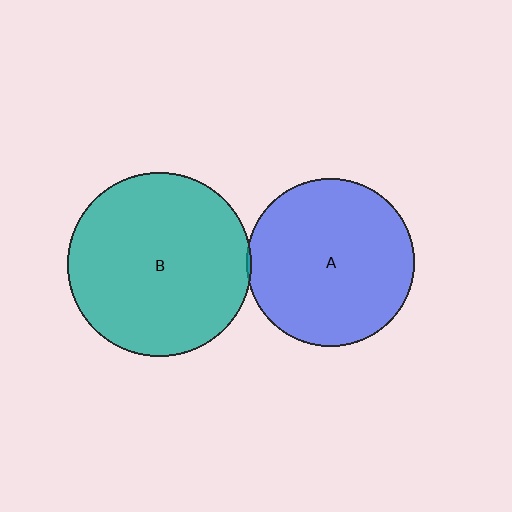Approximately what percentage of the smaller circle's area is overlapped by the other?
Approximately 5%.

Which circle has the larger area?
Circle B (teal).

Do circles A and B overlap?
Yes.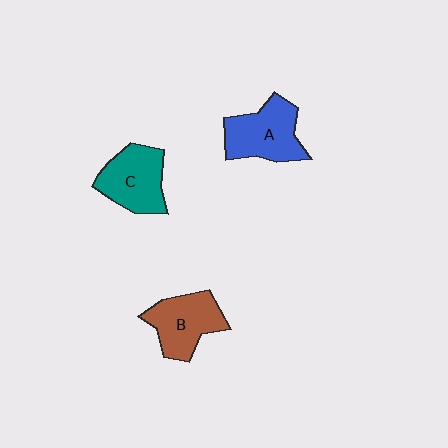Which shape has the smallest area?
Shape B (brown).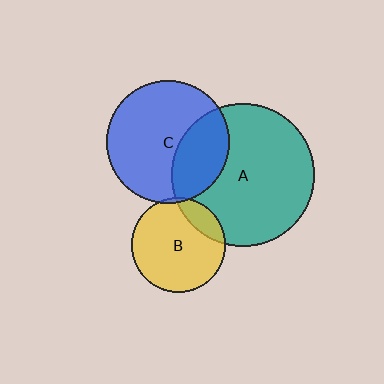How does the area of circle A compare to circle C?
Approximately 1.4 times.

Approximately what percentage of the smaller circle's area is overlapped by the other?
Approximately 15%.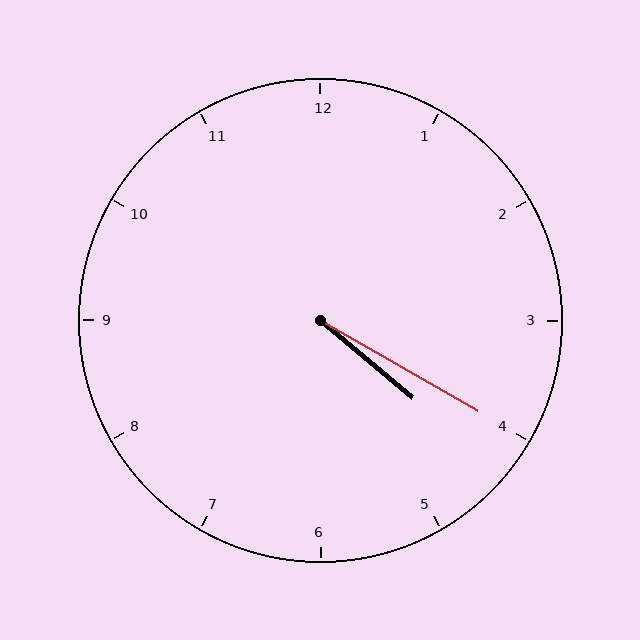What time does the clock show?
4:20.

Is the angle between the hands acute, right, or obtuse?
It is acute.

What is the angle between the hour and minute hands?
Approximately 10 degrees.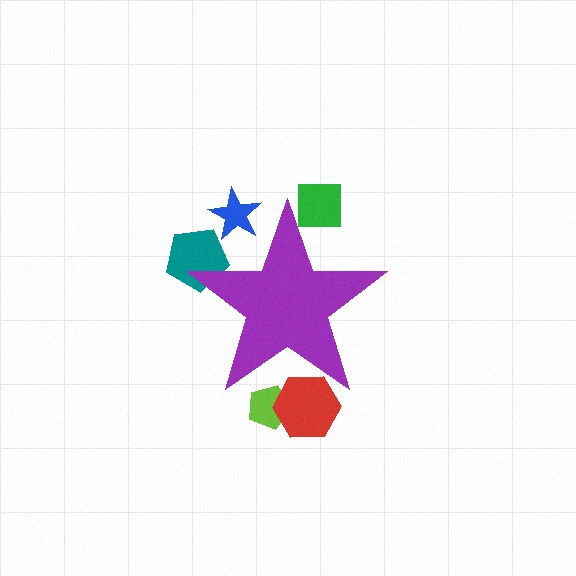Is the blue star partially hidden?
Yes, the blue star is partially hidden behind the purple star.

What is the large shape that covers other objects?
A purple star.